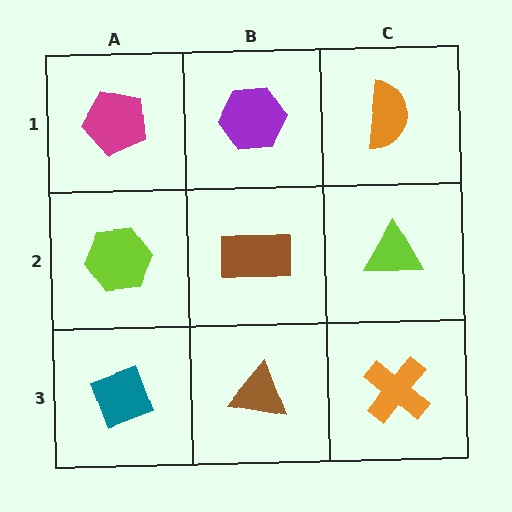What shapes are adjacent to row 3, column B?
A brown rectangle (row 2, column B), a teal diamond (row 3, column A), an orange cross (row 3, column C).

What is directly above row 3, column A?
A lime hexagon.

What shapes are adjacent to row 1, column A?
A lime hexagon (row 2, column A), a purple hexagon (row 1, column B).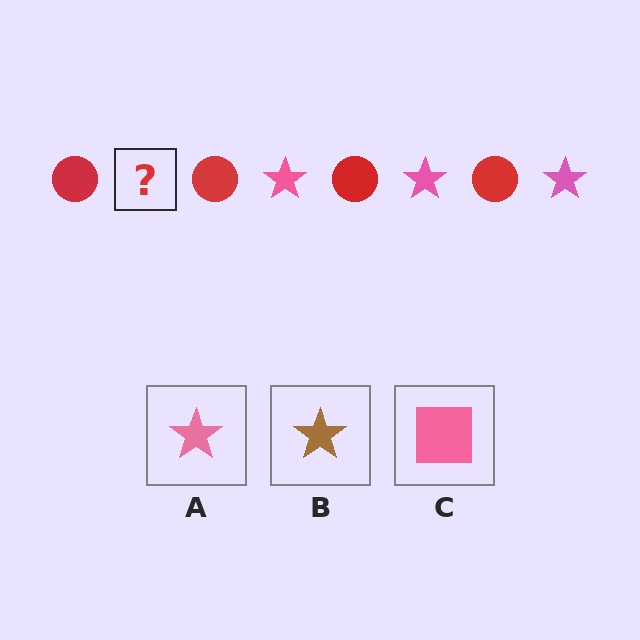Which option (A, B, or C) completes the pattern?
A.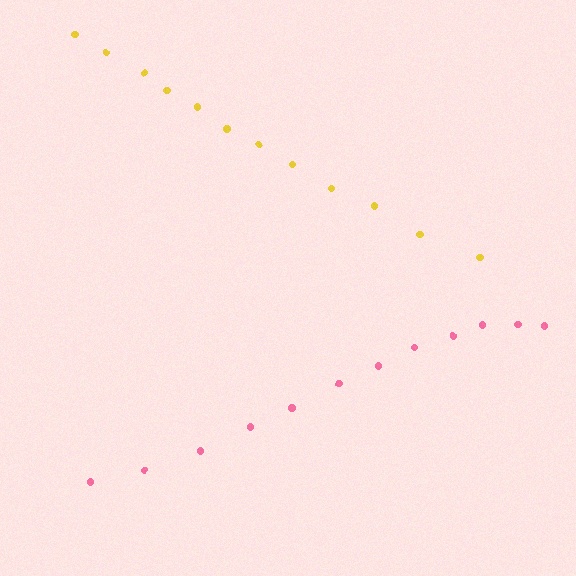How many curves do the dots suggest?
There are 2 distinct paths.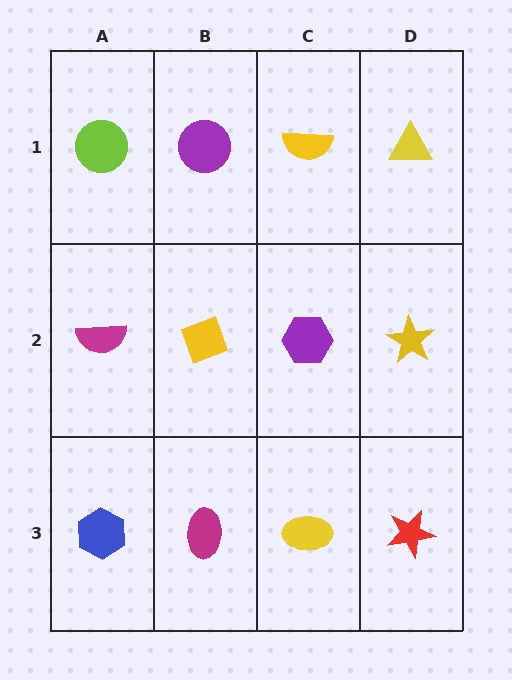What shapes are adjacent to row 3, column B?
A yellow diamond (row 2, column B), a blue hexagon (row 3, column A), a yellow ellipse (row 3, column C).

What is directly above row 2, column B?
A purple circle.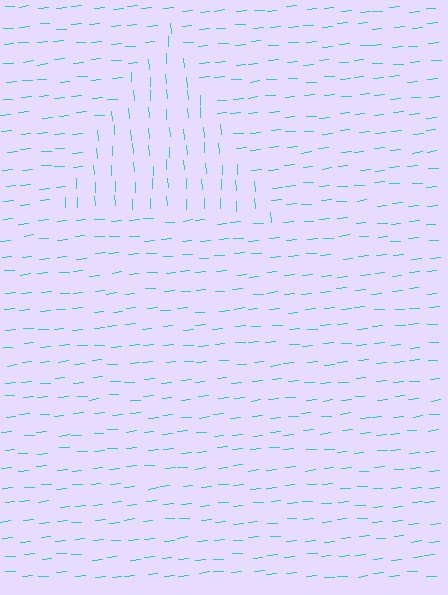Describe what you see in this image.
The image is filled with small cyan line segments. A triangle region in the image has lines oriented differently from the surrounding lines, creating a visible texture boundary.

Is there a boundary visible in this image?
Yes, there is a texture boundary formed by a change in line orientation.